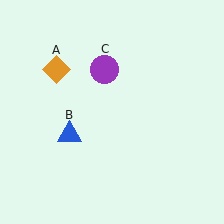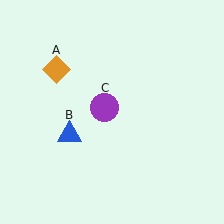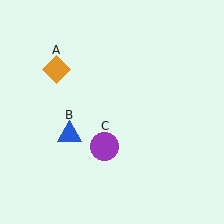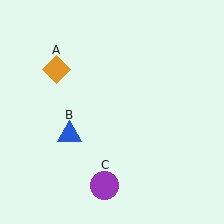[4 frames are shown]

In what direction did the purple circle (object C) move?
The purple circle (object C) moved down.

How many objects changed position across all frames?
1 object changed position: purple circle (object C).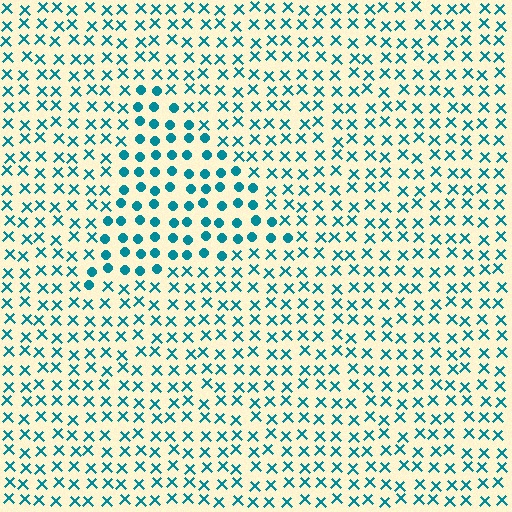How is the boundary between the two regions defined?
The boundary is defined by a change in element shape: circles inside vs. X marks outside. All elements share the same color and spacing.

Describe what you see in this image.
The image is filled with small teal elements arranged in a uniform grid. A triangle-shaped region contains circles, while the surrounding area contains X marks. The boundary is defined purely by the change in element shape.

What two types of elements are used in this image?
The image uses circles inside the triangle region and X marks outside it.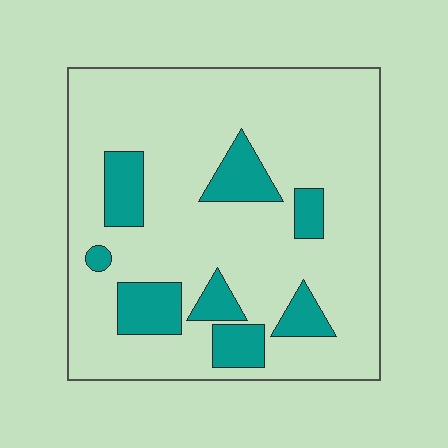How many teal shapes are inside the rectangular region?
8.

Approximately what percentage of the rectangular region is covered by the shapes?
Approximately 20%.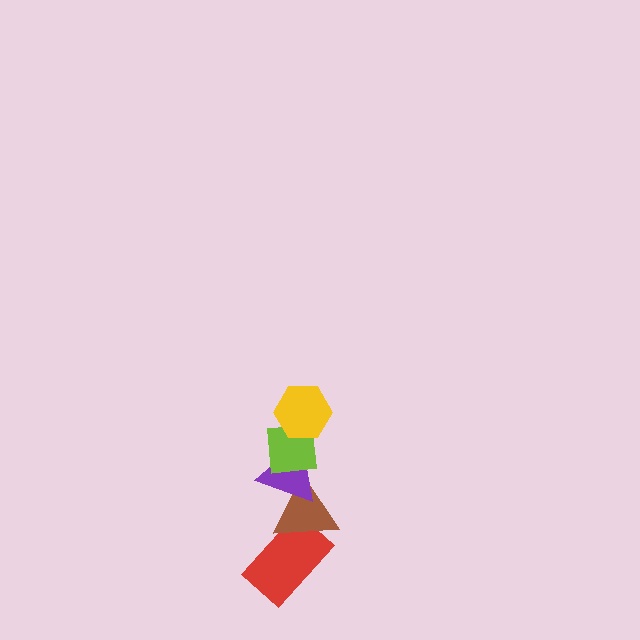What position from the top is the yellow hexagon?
The yellow hexagon is 1st from the top.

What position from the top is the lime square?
The lime square is 2nd from the top.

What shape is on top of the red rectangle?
The brown triangle is on top of the red rectangle.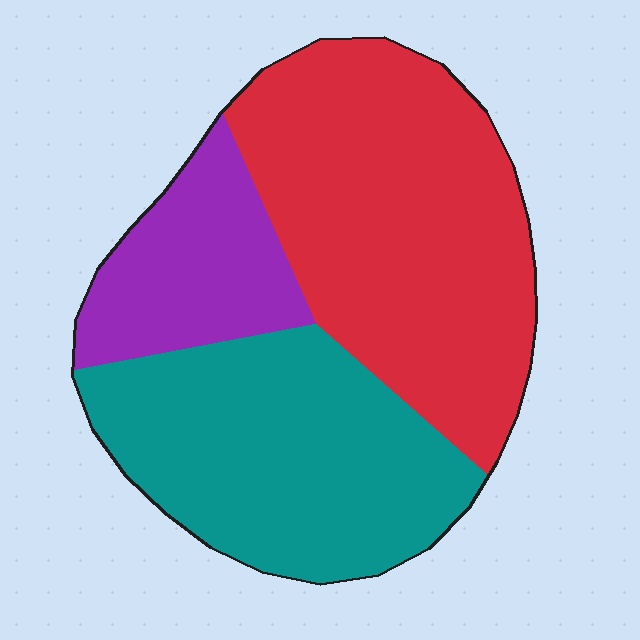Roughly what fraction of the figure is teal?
Teal covers 37% of the figure.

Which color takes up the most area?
Red, at roughly 45%.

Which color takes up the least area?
Purple, at roughly 15%.